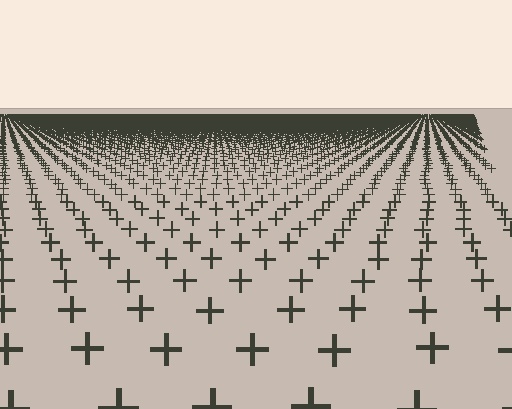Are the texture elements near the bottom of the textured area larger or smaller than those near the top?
Larger. Near the bottom, elements are closer to the viewer and appear at a bigger on-screen size.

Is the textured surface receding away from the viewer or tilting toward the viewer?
The surface is receding away from the viewer. Texture elements get smaller and denser toward the top.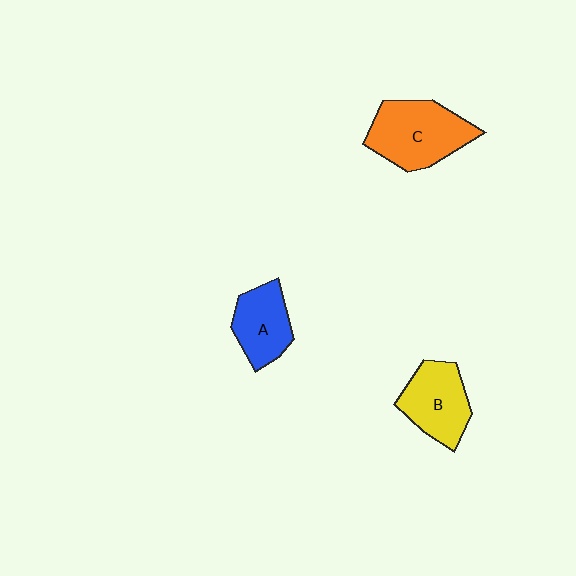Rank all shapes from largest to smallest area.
From largest to smallest: C (orange), B (yellow), A (blue).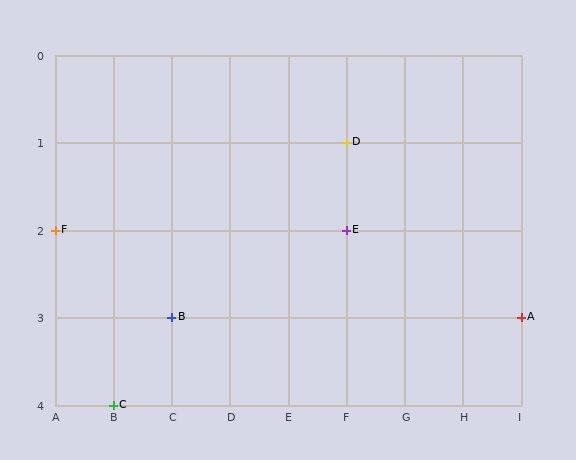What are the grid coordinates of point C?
Point C is at grid coordinates (B, 4).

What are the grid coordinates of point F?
Point F is at grid coordinates (A, 2).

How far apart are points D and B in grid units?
Points D and B are 3 columns and 2 rows apart (about 3.6 grid units diagonally).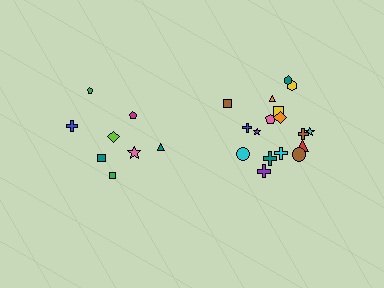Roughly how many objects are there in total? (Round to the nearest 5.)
Roughly 25 objects in total.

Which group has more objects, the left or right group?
The right group.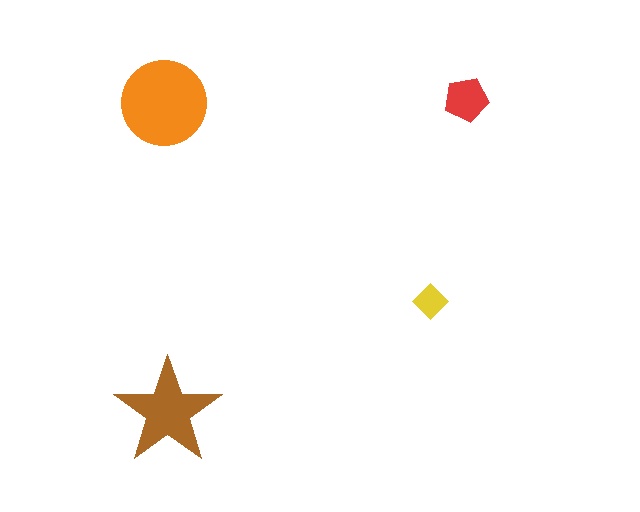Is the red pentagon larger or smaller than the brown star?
Smaller.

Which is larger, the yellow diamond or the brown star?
The brown star.